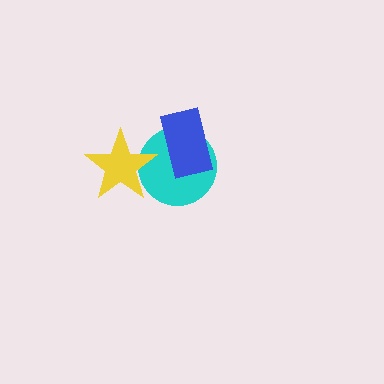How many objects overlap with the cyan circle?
2 objects overlap with the cyan circle.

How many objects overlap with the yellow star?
1 object overlaps with the yellow star.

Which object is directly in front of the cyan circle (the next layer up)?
The blue rectangle is directly in front of the cyan circle.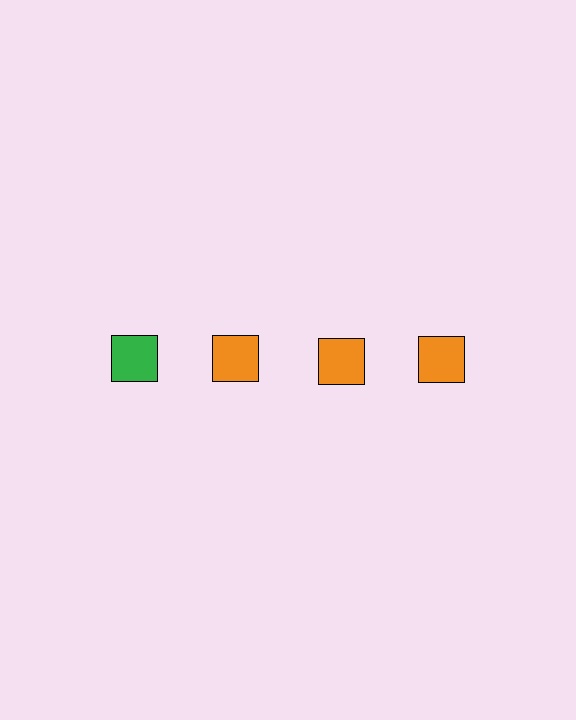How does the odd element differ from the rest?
It has a different color: green instead of orange.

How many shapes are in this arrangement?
There are 4 shapes arranged in a grid pattern.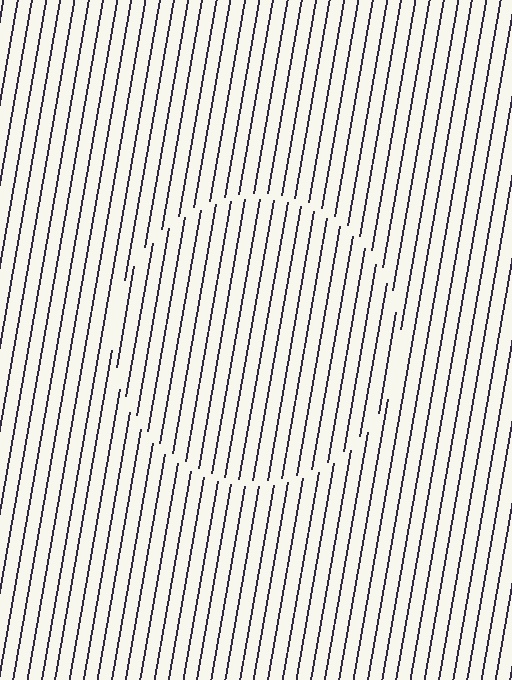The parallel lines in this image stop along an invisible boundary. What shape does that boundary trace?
An illusory circle. The interior of the shape contains the same grating, shifted by half a period — the contour is defined by the phase discontinuity where line-ends from the inner and outer gratings abut.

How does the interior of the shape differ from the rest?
The interior of the shape contains the same grating, shifted by half a period — the contour is defined by the phase discontinuity where line-ends from the inner and outer gratings abut.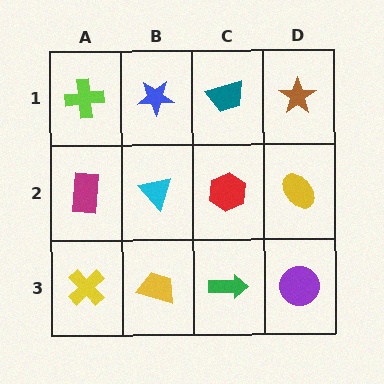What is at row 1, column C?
A teal trapezoid.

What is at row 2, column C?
A red hexagon.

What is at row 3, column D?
A purple circle.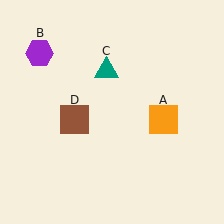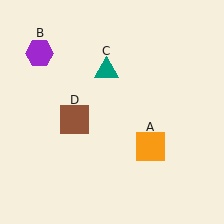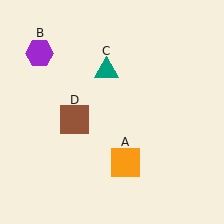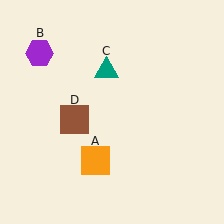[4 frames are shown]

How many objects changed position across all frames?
1 object changed position: orange square (object A).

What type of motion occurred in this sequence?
The orange square (object A) rotated clockwise around the center of the scene.